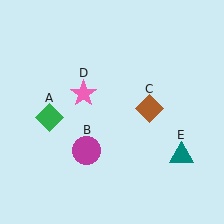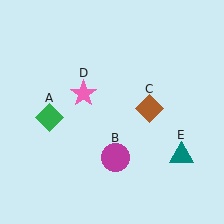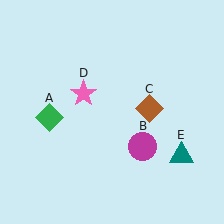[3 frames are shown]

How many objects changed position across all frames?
1 object changed position: magenta circle (object B).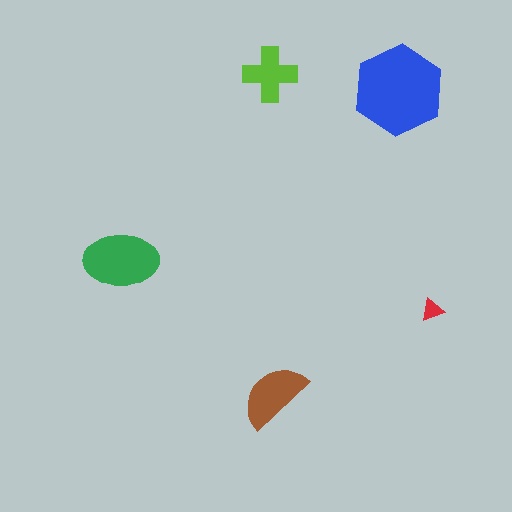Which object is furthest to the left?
The green ellipse is leftmost.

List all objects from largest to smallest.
The blue hexagon, the green ellipse, the brown semicircle, the lime cross, the red triangle.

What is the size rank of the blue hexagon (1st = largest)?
1st.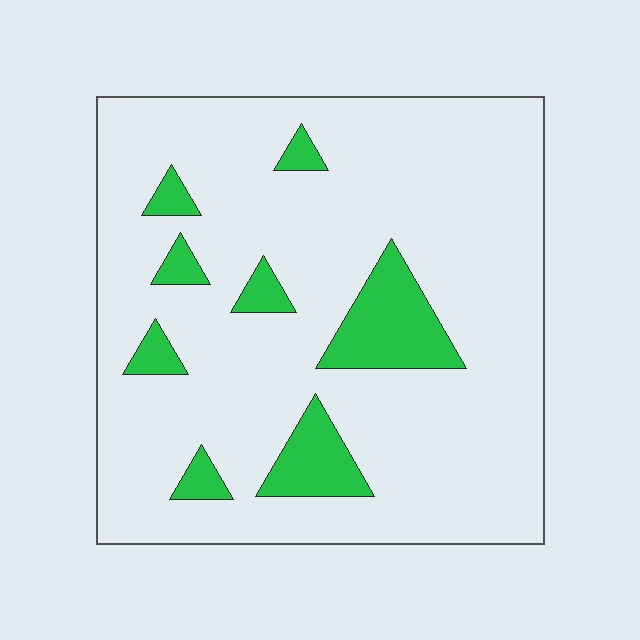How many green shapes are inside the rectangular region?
8.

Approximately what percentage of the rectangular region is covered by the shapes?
Approximately 15%.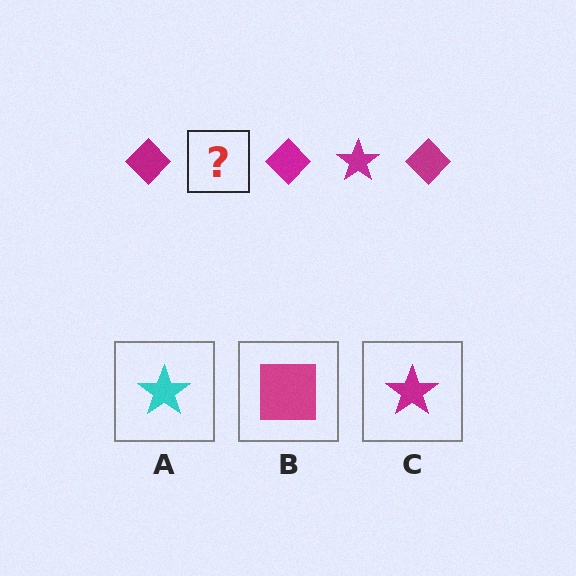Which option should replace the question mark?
Option C.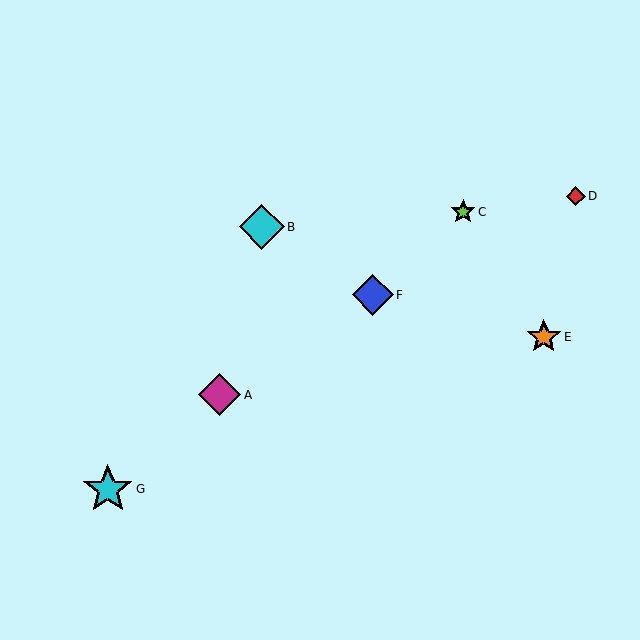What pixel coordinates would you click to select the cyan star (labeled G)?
Click at (108, 489) to select the cyan star G.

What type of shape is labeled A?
Shape A is a magenta diamond.